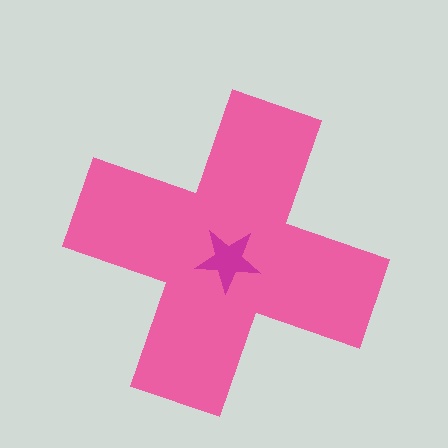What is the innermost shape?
The magenta star.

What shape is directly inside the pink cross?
The magenta star.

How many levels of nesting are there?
2.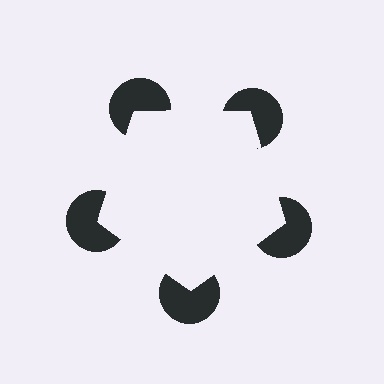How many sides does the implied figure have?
5 sides.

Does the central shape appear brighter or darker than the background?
It typically appears slightly brighter than the background, even though no actual brightness change is drawn.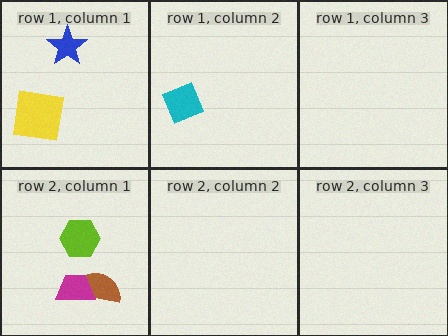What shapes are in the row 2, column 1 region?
The brown semicircle, the lime hexagon, the magenta trapezoid.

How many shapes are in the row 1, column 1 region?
2.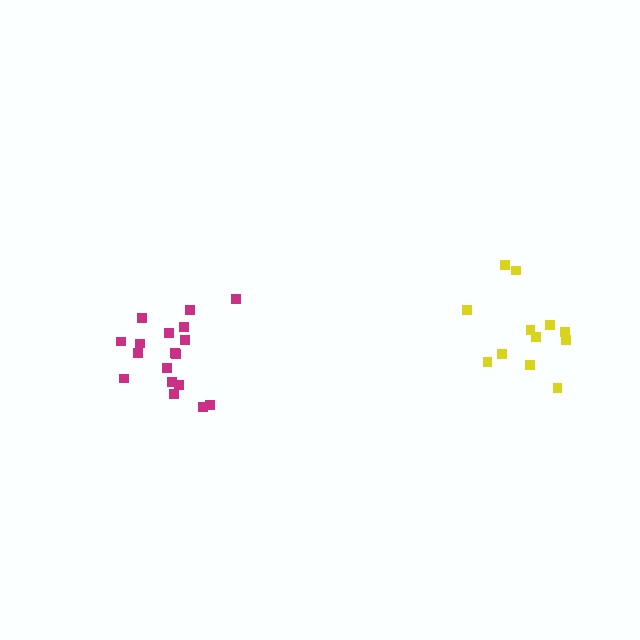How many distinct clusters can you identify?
There are 2 distinct clusters.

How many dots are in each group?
Group 1: 12 dots, Group 2: 18 dots (30 total).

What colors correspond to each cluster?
The clusters are colored: yellow, magenta.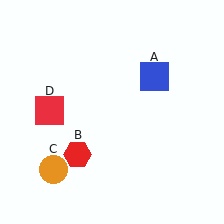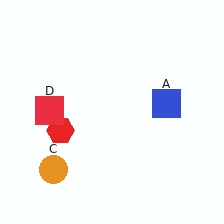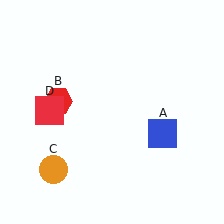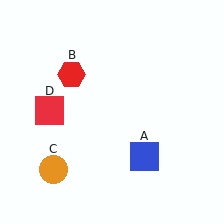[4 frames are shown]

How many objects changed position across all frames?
2 objects changed position: blue square (object A), red hexagon (object B).